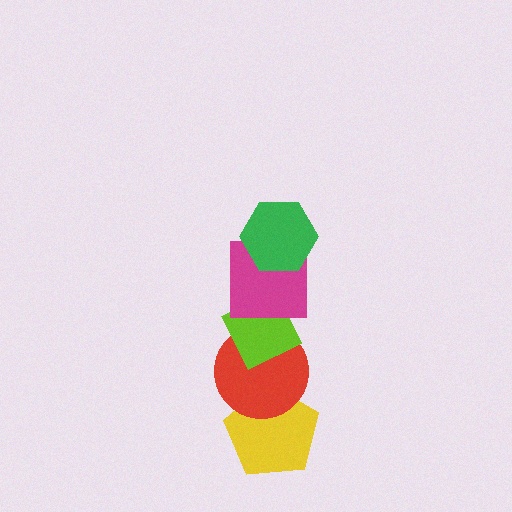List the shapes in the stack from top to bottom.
From top to bottom: the green hexagon, the magenta square, the lime diamond, the red circle, the yellow pentagon.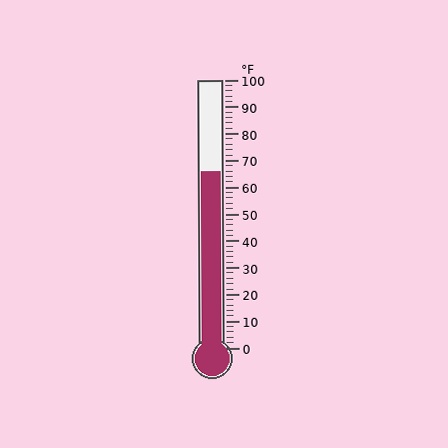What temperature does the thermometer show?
The thermometer shows approximately 66°F.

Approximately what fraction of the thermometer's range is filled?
The thermometer is filled to approximately 65% of its range.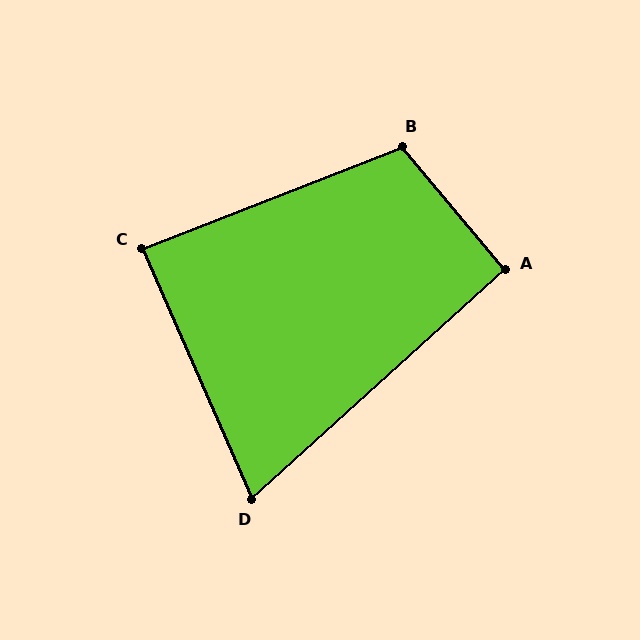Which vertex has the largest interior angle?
B, at approximately 109 degrees.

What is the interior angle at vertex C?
Approximately 88 degrees (approximately right).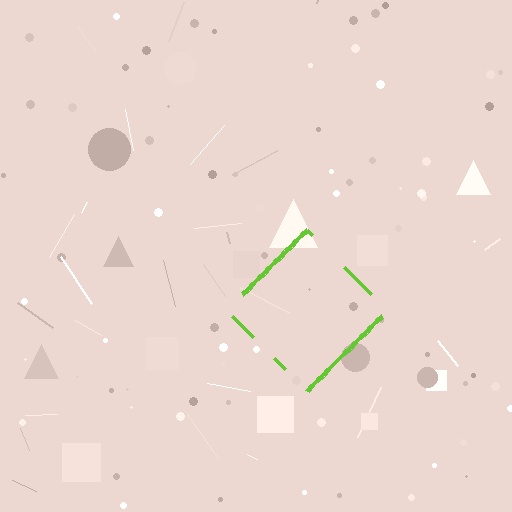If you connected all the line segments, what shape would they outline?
They would outline a diamond.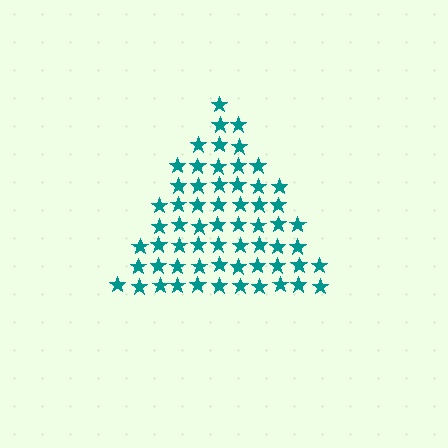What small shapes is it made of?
It is made of small stars.